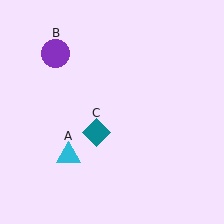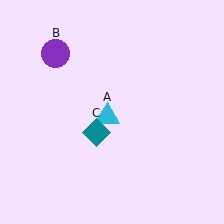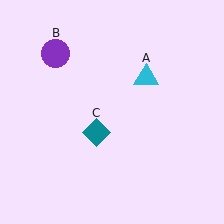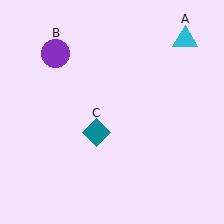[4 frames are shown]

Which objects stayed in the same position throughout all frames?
Purple circle (object B) and teal diamond (object C) remained stationary.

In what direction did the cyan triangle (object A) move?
The cyan triangle (object A) moved up and to the right.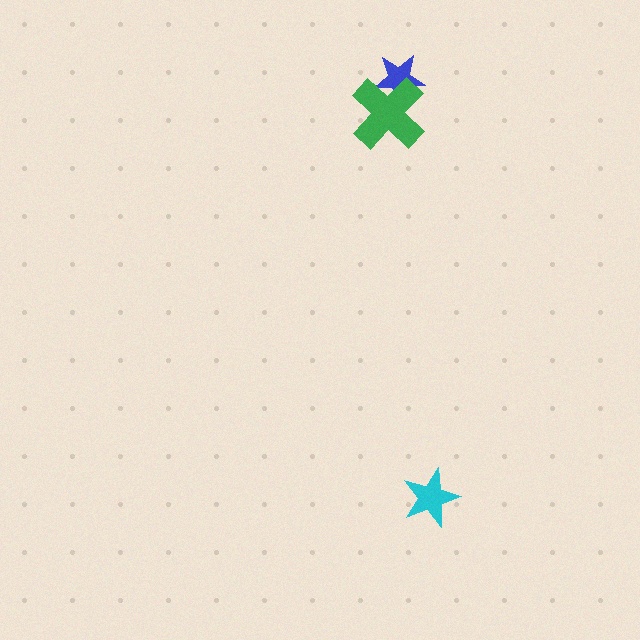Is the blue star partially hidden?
Yes, it is partially covered by another shape.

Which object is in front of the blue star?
The green cross is in front of the blue star.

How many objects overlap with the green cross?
1 object overlaps with the green cross.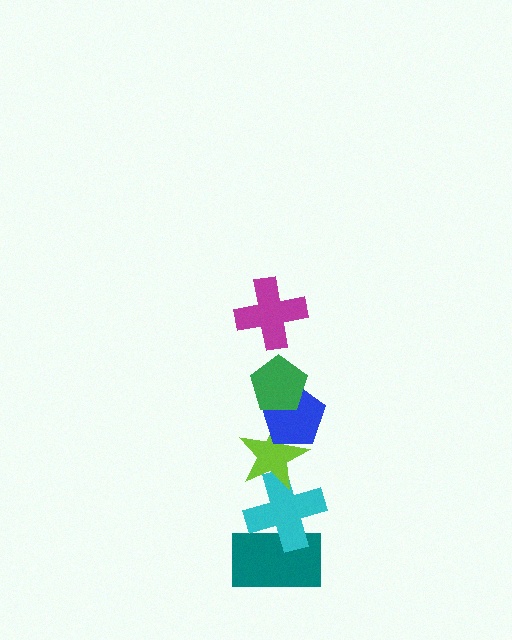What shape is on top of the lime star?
The blue pentagon is on top of the lime star.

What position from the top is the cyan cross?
The cyan cross is 5th from the top.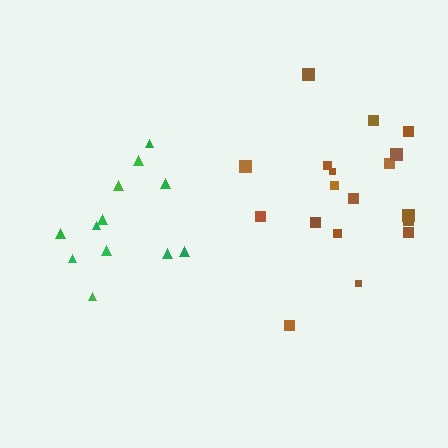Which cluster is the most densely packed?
Green.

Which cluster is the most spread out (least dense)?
Brown.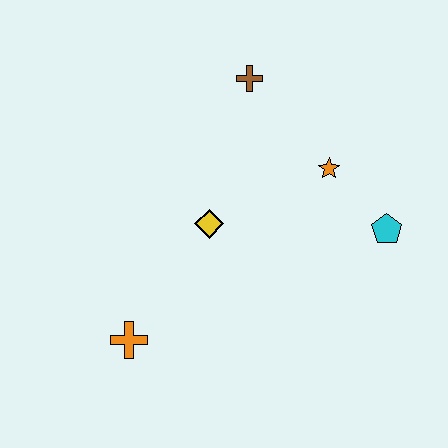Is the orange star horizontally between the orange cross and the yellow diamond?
No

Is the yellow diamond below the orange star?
Yes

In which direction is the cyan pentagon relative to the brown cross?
The cyan pentagon is below the brown cross.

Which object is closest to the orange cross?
The yellow diamond is closest to the orange cross.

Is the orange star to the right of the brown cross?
Yes